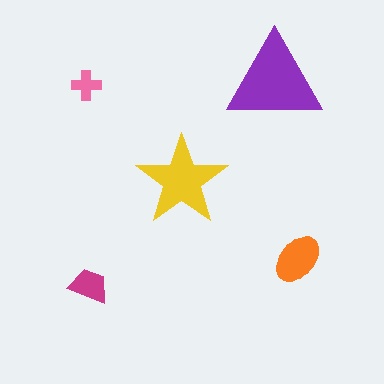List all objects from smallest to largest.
The pink cross, the magenta trapezoid, the orange ellipse, the yellow star, the purple triangle.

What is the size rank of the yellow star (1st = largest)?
2nd.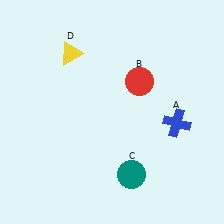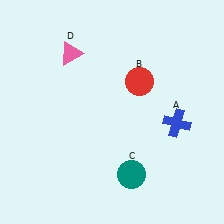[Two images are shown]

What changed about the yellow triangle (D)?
In Image 1, D is yellow. In Image 2, it changed to pink.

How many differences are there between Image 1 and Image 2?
There is 1 difference between the two images.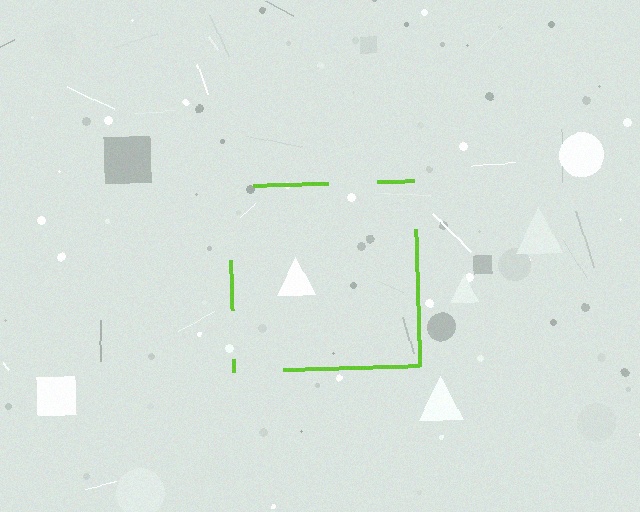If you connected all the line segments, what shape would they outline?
They would outline a square.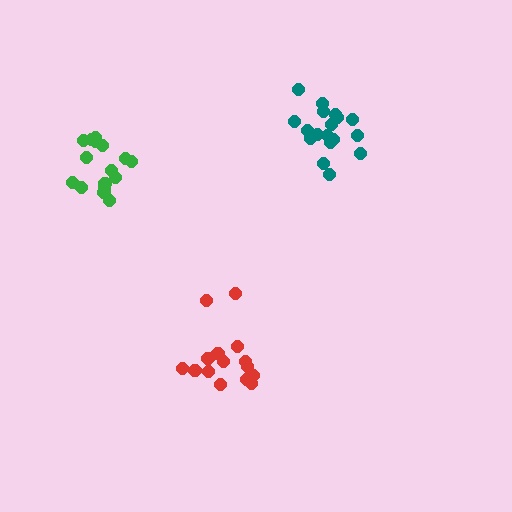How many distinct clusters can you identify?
There are 3 distinct clusters.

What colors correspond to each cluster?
The clusters are colored: teal, green, red.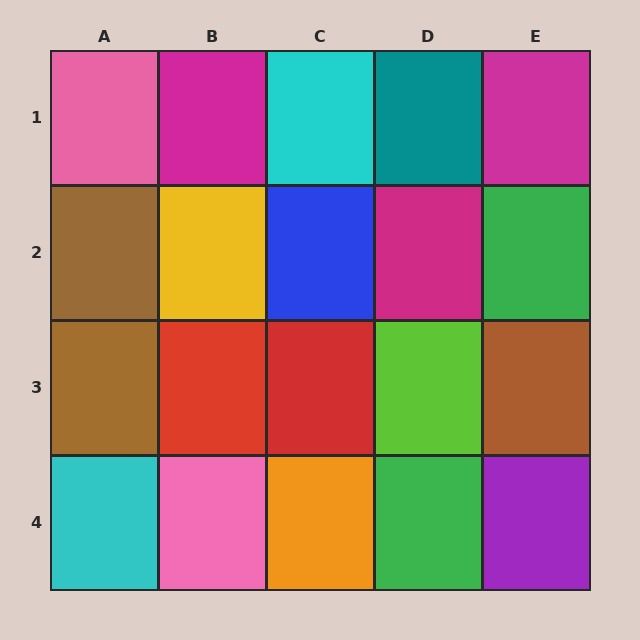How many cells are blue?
1 cell is blue.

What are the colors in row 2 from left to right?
Brown, yellow, blue, magenta, green.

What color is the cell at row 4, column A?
Cyan.